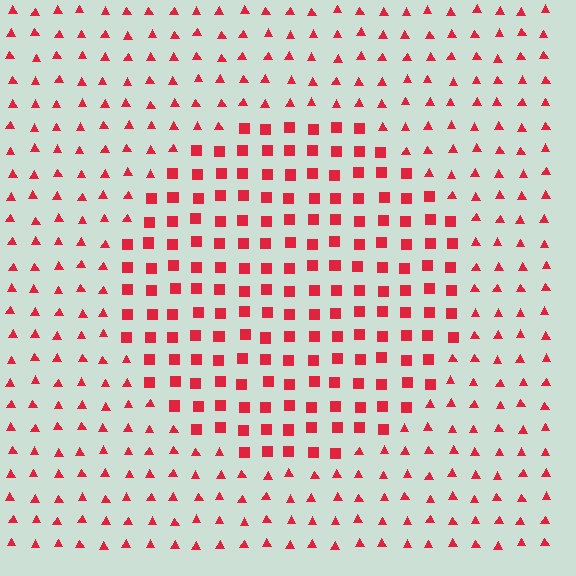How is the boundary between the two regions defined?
The boundary is defined by a change in element shape: squares inside vs. triangles outside. All elements share the same color and spacing.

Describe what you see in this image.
The image is filled with small red elements arranged in a uniform grid. A circle-shaped region contains squares, while the surrounding area contains triangles. The boundary is defined purely by the change in element shape.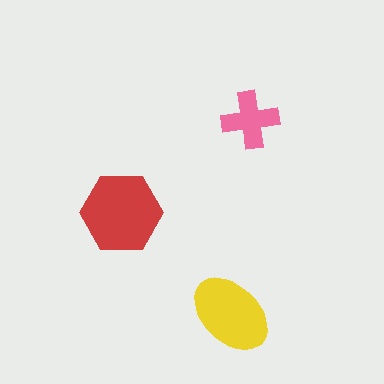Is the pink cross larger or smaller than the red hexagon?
Smaller.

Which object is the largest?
The red hexagon.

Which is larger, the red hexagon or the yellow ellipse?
The red hexagon.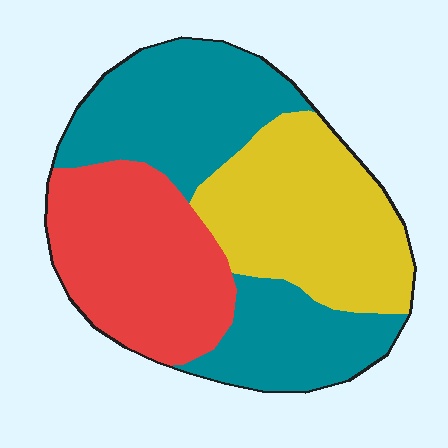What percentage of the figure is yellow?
Yellow takes up about one third (1/3) of the figure.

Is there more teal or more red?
Teal.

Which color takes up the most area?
Teal, at roughly 40%.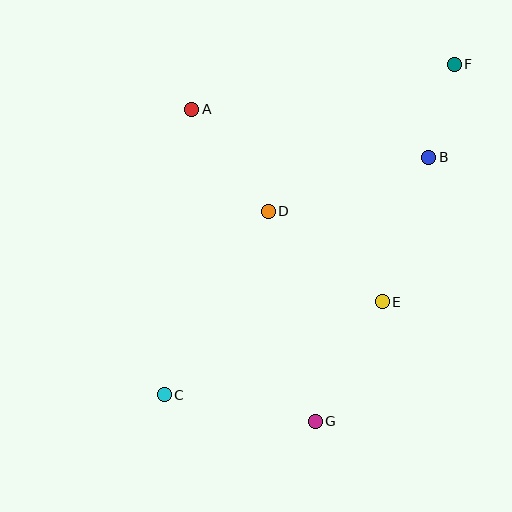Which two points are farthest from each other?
Points C and F are farthest from each other.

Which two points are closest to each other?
Points B and F are closest to each other.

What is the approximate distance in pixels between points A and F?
The distance between A and F is approximately 266 pixels.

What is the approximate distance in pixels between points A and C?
The distance between A and C is approximately 287 pixels.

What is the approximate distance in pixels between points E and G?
The distance between E and G is approximately 137 pixels.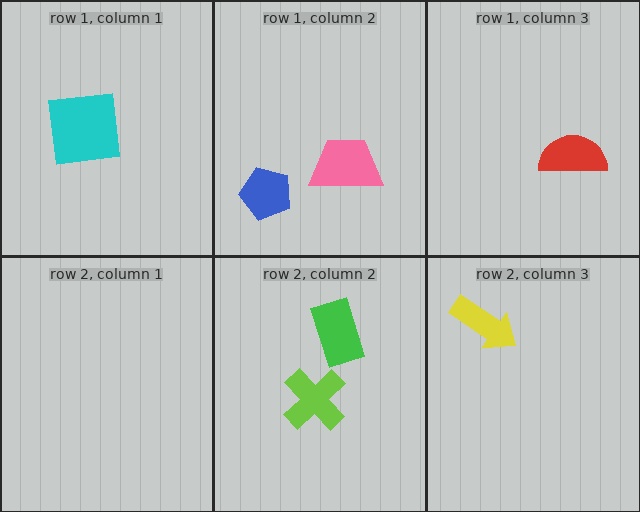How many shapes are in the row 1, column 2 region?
2.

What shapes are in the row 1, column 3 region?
The red semicircle.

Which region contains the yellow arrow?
The row 2, column 3 region.